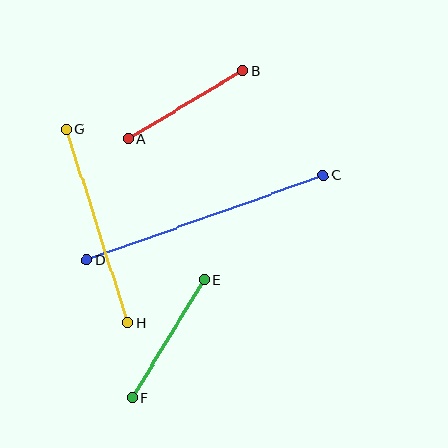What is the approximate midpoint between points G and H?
The midpoint is at approximately (97, 226) pixels.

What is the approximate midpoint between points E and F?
The midpoint is at approximately (168, 339) pixels.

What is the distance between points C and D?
The distance is approximately 251 pixels.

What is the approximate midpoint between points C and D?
The midpoint is at approximately (205, 218) pixels.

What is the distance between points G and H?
The distance is approximately 203 pixels.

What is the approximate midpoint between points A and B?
The midpoint is at approximately (186, 105) pixels.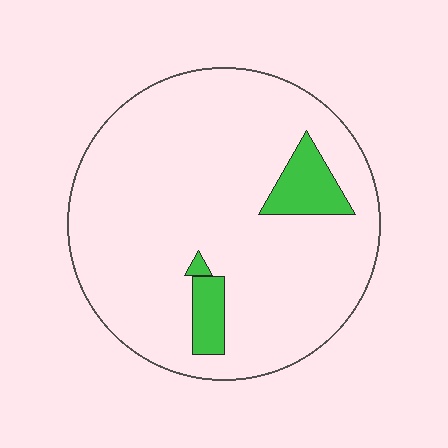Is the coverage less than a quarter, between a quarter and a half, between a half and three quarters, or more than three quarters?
Less than a quarter.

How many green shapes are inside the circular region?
3.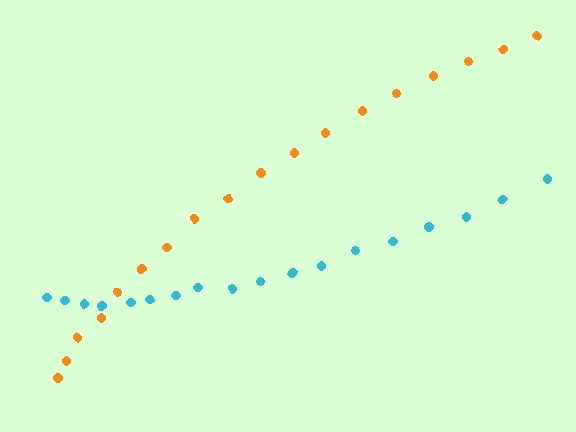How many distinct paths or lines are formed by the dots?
There are 2 distinct paths.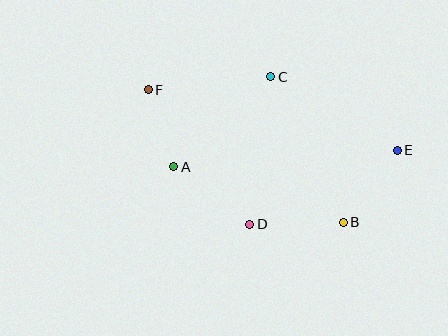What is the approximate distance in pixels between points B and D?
The distance between B and D is approximately 94 pixels.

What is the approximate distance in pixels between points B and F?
The distance between B and F is approximately 236 pixels.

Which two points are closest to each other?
Points A and F are closest to each other.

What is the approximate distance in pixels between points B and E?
The distance between B and E is approximately 90 pixels.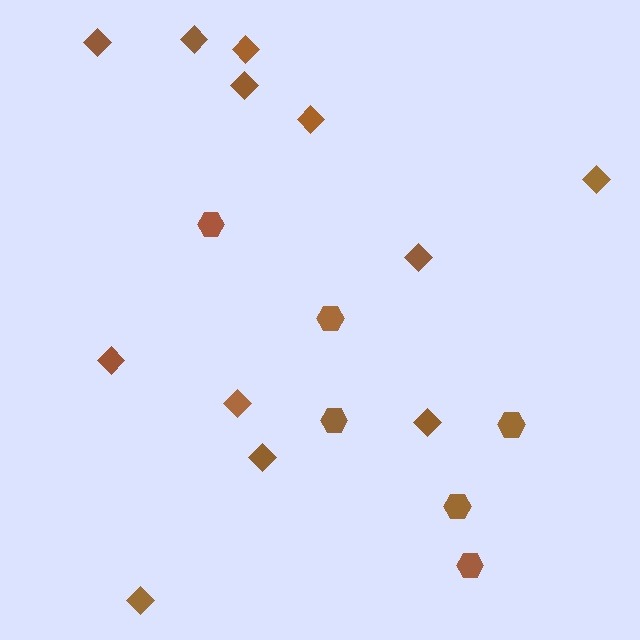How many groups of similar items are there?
There are 2 groups: one group of hexagons (6) and one group of diamonds (12).